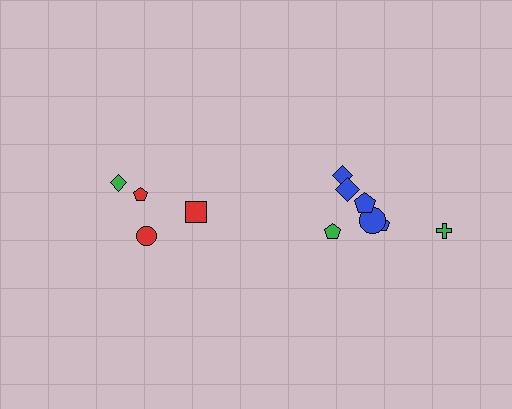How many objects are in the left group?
There are 4 objects.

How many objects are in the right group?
There are 7 objects.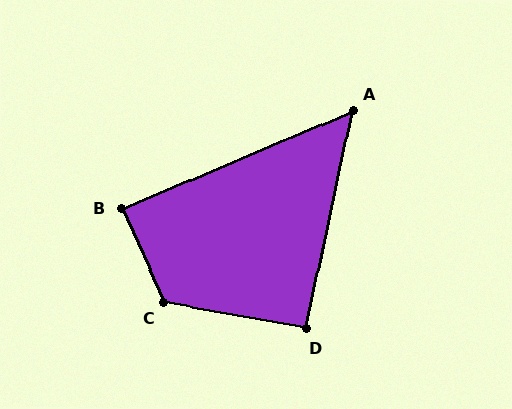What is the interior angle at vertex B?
Approximately 89 degrees (approximately right).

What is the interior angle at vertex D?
Approximately 91 degrees (approximately right).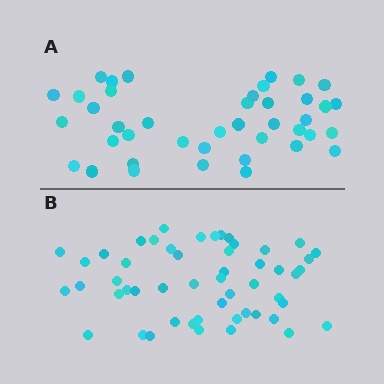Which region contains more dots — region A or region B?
Region B (the bottom region) has more dots.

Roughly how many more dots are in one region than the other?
Region B has roughly 12 or so more dots than region A.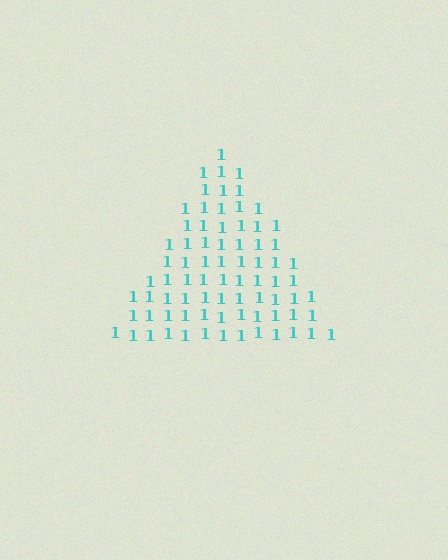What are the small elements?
The small elements are digit 1's.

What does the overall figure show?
The overall figure shows a triangle.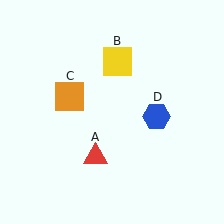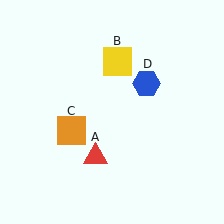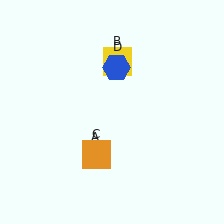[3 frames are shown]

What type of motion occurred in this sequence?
The orange square (object C), blue hexagon (object D) rotated counterclockwise around the center of the scene.